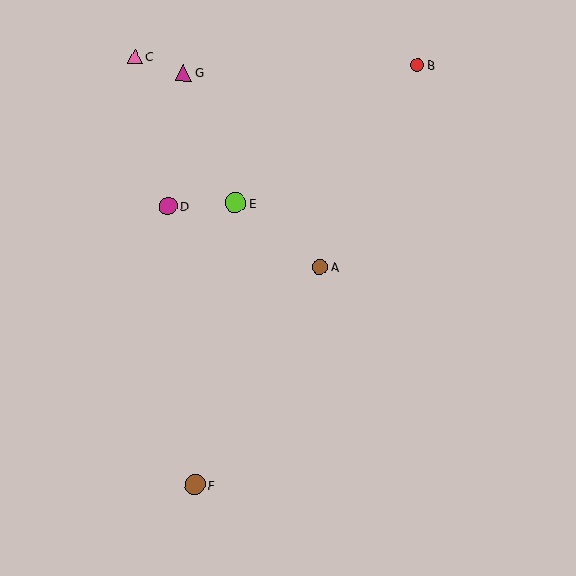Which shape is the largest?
The lime circle (labeled E) is the largest.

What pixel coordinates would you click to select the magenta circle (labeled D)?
Click at (168, 206) to select the magenta circle D.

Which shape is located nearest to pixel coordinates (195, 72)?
The magenta triangle (labeled G) at (184, 73) is nearest to that location.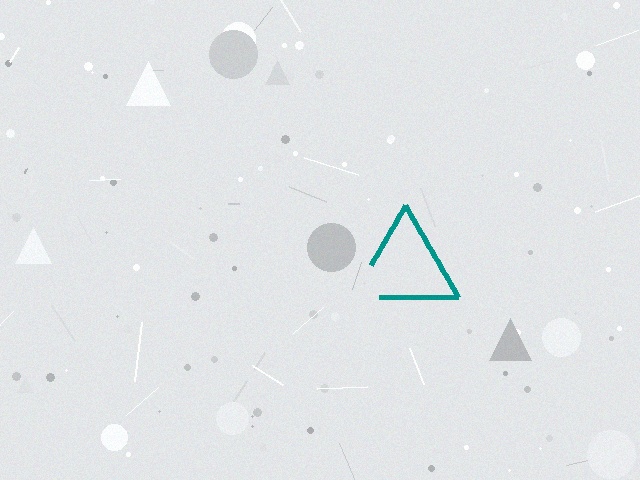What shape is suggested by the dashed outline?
The dashed outline suggests a triangle.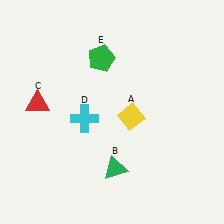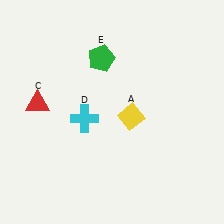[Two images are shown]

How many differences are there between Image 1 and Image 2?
There is 1 difference between the two images.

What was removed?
The green triangle (B) was removed in Image 2.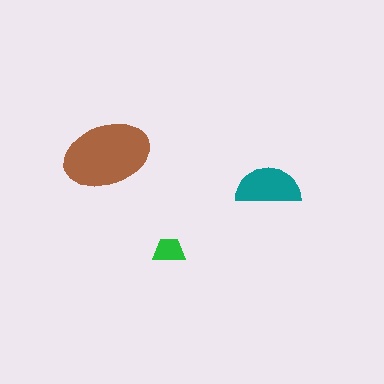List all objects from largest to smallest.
The brown ellipse, the teal semicircle, the green trapezoid.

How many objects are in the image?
There are 3 objects in the image.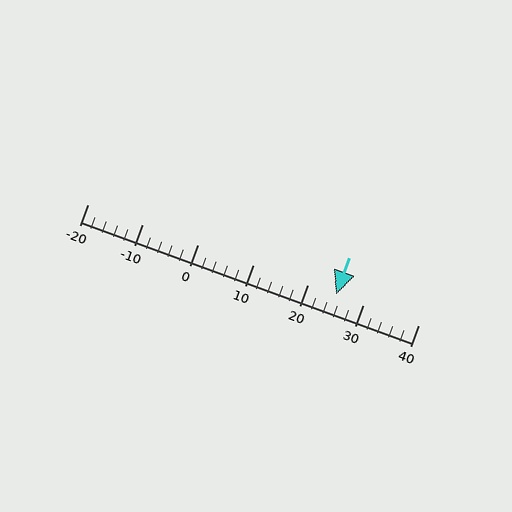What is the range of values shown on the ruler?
The ruler shows values from -20 to 40.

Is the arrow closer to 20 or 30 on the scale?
The arrow is closer to 30.